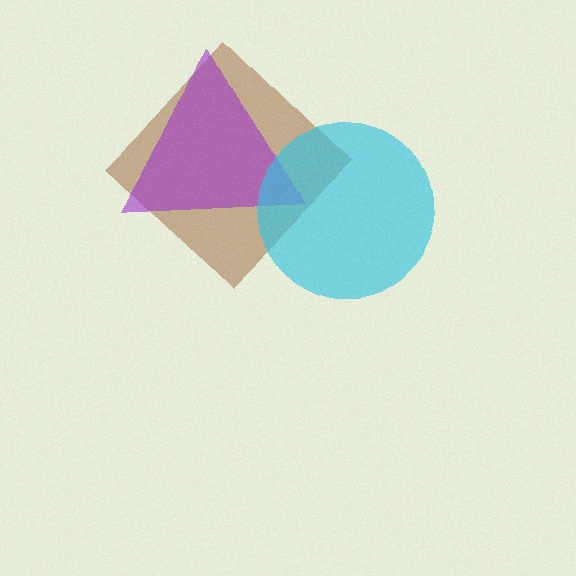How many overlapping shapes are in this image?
There are 3 overlapping shapes in the image.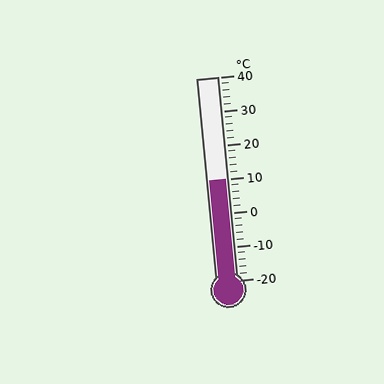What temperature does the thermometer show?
The thermometer shows approximately 10°C.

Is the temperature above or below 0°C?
The temperature is above 0°C.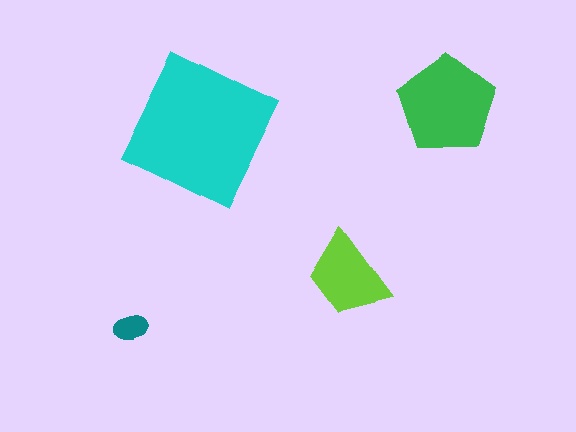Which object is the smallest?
The teal ellipse.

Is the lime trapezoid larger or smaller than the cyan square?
Smaller.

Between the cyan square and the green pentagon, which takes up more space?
The cyan square.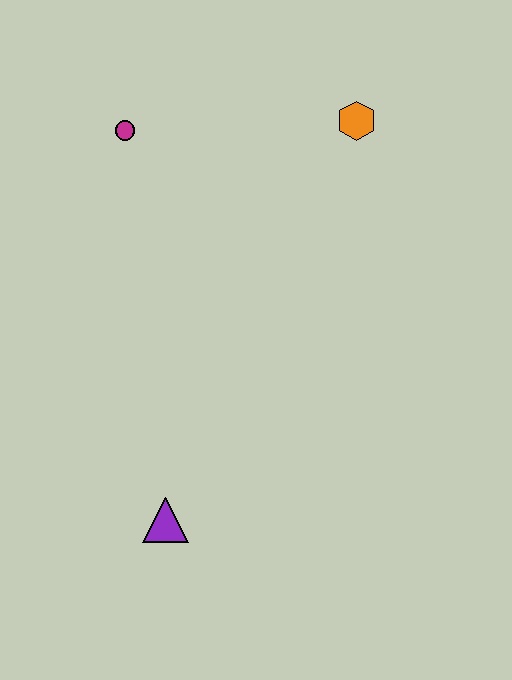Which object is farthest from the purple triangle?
The orange hexagon is farthest from the purple triangle.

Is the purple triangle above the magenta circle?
No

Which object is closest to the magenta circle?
The orange hexagon is closest to the magenta circle.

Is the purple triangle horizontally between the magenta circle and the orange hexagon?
Yes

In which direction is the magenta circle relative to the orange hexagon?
The magenta circle is to the left of the orange hexagon.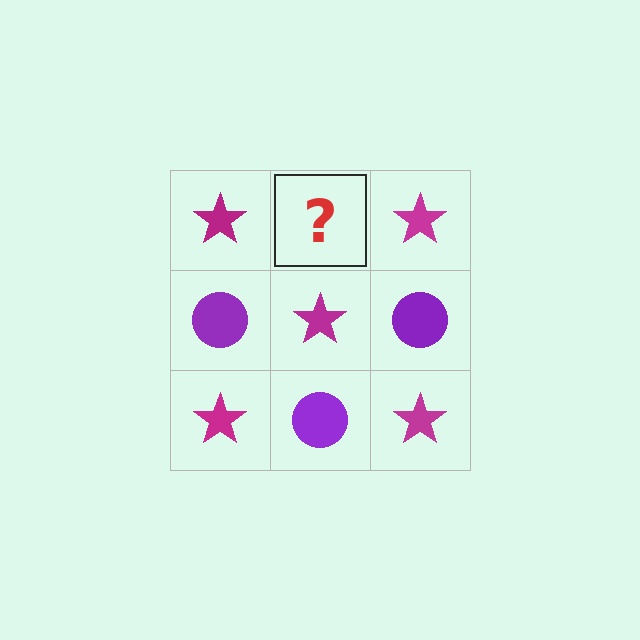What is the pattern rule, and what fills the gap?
The rule is that it alternates magenta star and purple circle in a checkerboard pattern. The gap should be filled with a purple circle.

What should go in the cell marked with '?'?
The missing cell should contain a purple circle.